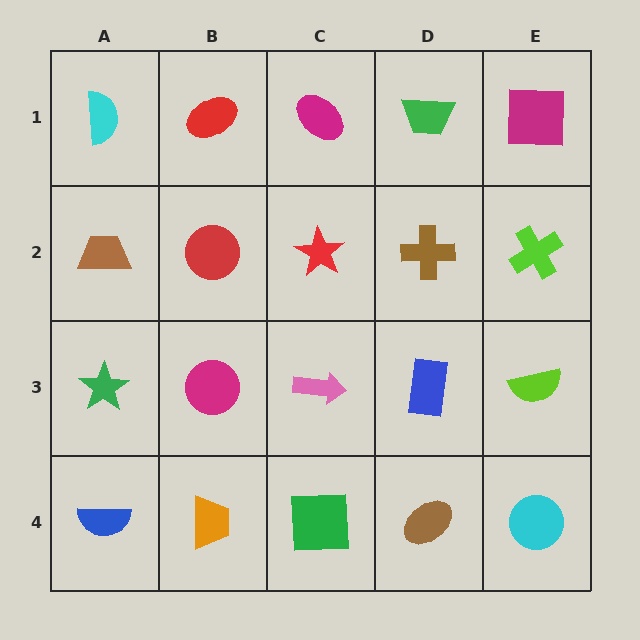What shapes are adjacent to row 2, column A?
A cyan semicircle (row 1, column A), a green star (row 3, column A), a red circle (row 2, column B).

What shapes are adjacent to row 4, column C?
A pink arrow (row 3, column C), an orange trapezoid (row 4, column B), a brown ellipse (row 4, column D).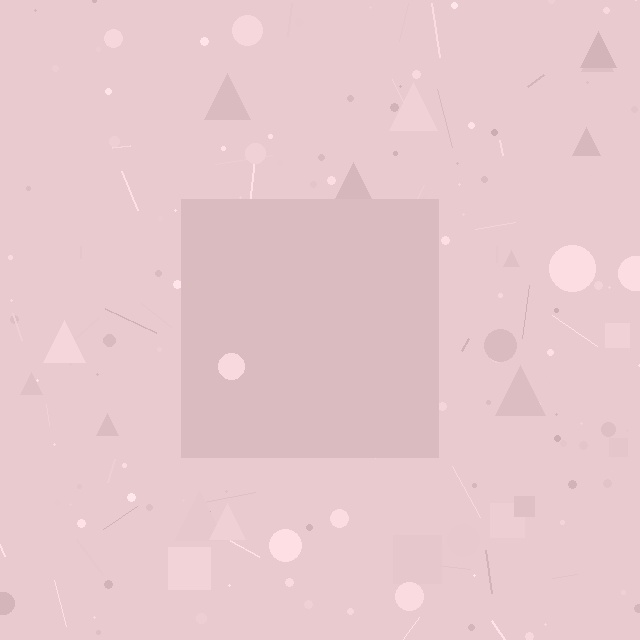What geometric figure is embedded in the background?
A square is embedded in the background.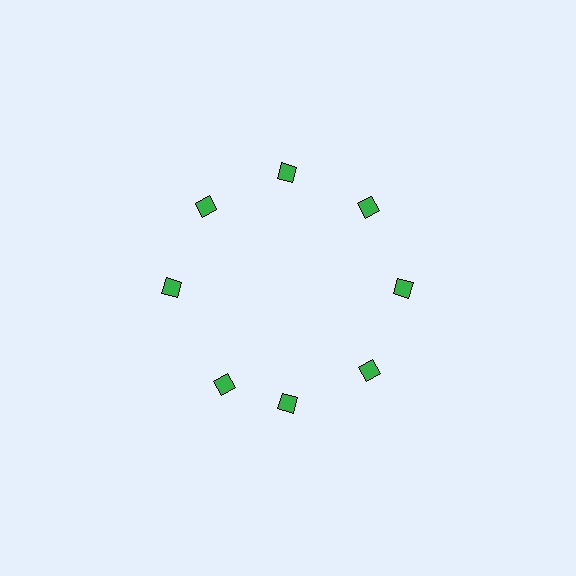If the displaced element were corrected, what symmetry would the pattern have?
It would have 8-fold rotational symmetry — the pattern would map onto itself every 45 degrees.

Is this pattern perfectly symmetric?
No. The 8 green diamonds are arranged in a ring, but one element near the 8 o'clock position is rotated out of alignment along the ring, breaking the 8-fold rotational symmetry.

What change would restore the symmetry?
The symmetry would be restored by rotating it back into even spacing with its neighbors so that all 8 diamonds sit at equal angles and equal distance from the center.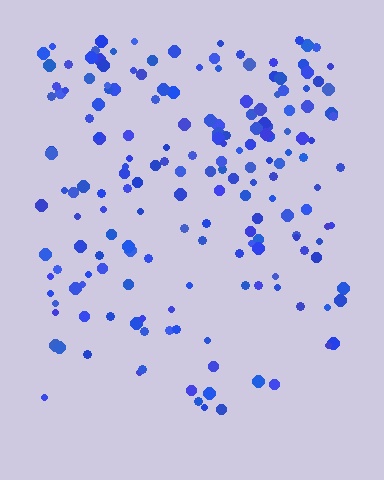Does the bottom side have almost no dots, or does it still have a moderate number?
Still a moderate number, just noticeably fewer than the top.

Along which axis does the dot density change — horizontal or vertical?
Vertical.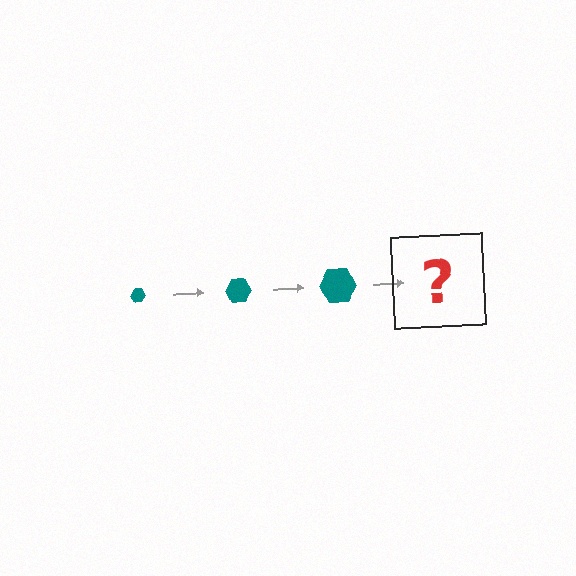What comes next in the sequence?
The next element should be a teal hexagon, larger than the previous one.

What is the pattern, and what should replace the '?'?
The pattern is that the hexagon gets progressively larger each step. The '?' should be a teal hexagon, larger than the previous one.